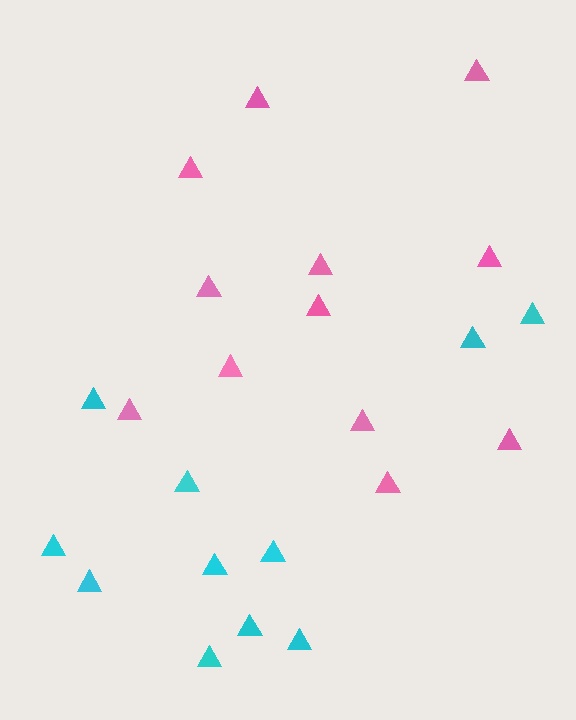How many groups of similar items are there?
There are 2 groups: one group of cyan triangles (11) and one group of pink triangles (12).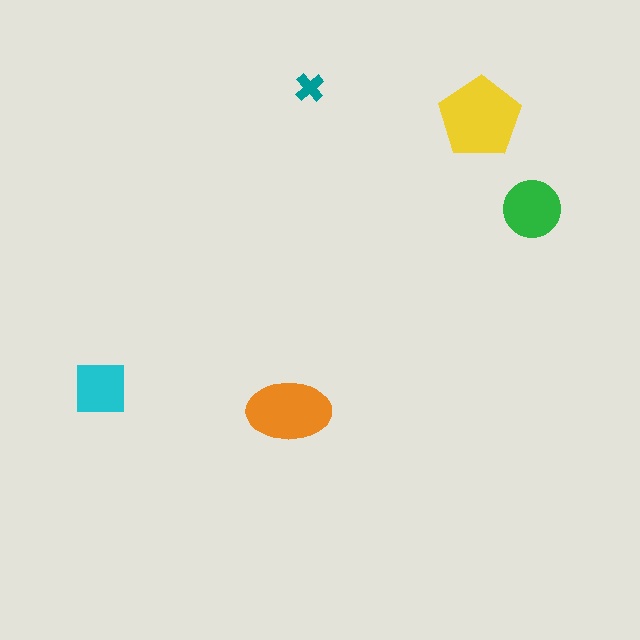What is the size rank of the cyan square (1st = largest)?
4th.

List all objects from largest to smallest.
The yellow pentagon, the orange ellipse, the green circle, the cyan square, the teal cross.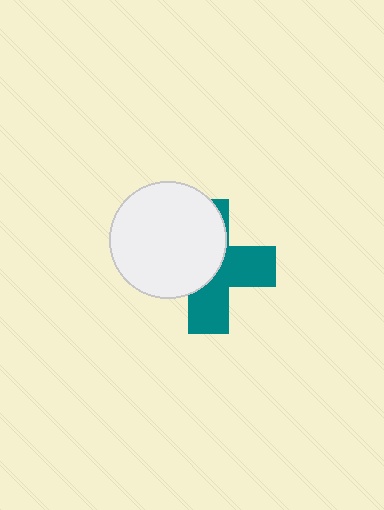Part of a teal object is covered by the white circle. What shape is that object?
It is a cross.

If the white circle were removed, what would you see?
You would see the complete teal cross.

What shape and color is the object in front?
The object in front is a white circle.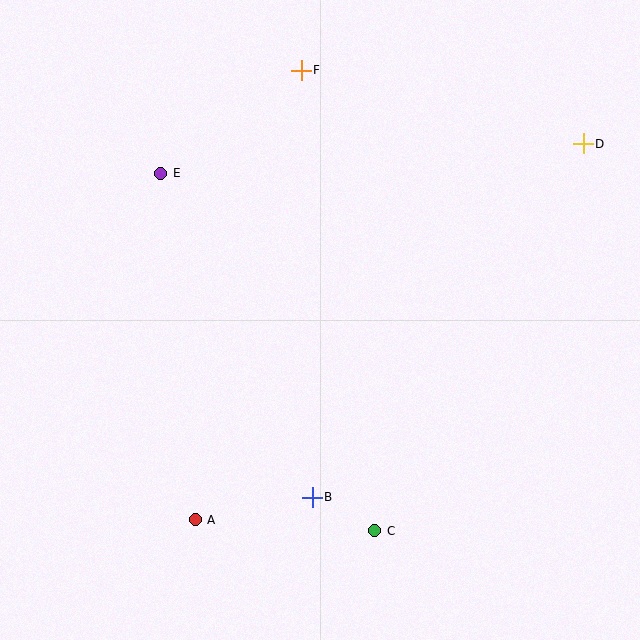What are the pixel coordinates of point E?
Point E is at (161, 173).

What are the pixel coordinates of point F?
Point F is at (301, 70).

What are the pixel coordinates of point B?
Point B is at (312, 497).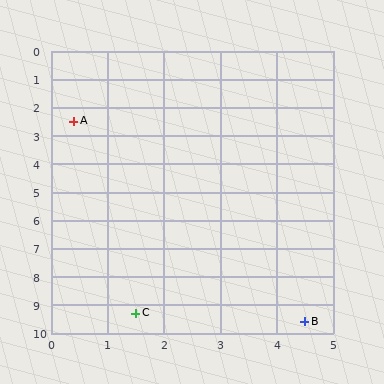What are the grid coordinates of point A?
Point A is at approximately (0.4, 2.5).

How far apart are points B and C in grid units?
Points B and C are about 3.0 grid units apart.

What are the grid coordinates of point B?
Point B is at approximately (4.5, 9.6).